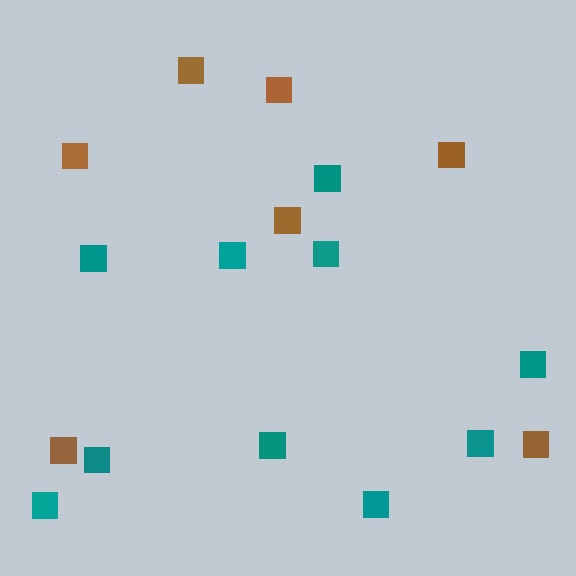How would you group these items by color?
There are 2 groups: one group of teal squares (10) and one group of brown squares (7).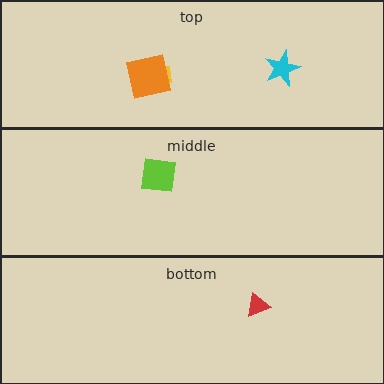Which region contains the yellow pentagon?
The top region.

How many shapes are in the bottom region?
1.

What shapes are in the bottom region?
The red triangle.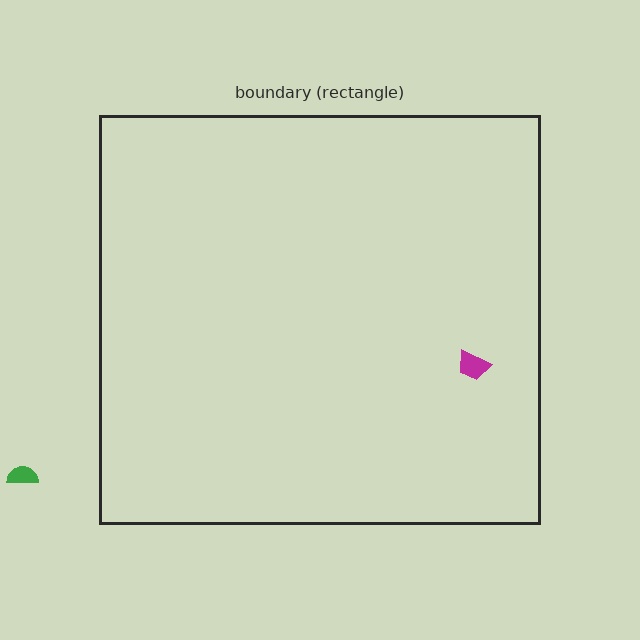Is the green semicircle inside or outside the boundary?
Outside.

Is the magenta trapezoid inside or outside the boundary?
Inside.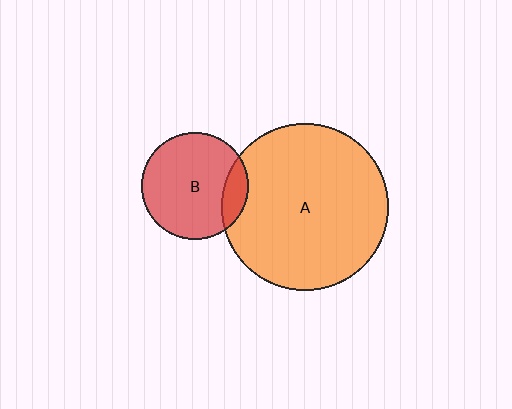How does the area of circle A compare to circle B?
Approximately 2.4 times.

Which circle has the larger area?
Circle A (orange).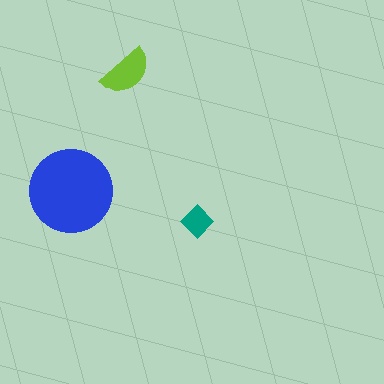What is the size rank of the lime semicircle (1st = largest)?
2nd.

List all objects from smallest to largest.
The teal diamond, the lime semicircle, the blue circle.